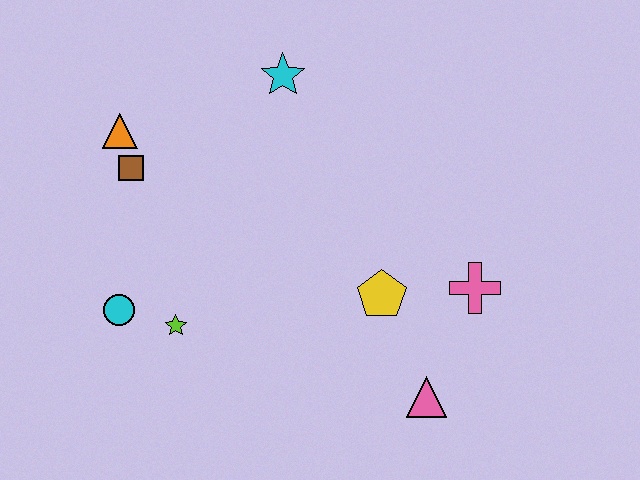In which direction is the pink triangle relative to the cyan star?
The pink triangle is below the cyan star.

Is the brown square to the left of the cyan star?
Yes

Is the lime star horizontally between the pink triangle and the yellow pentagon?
No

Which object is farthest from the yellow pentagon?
The orange triangle is farthest from the yellow pentagon.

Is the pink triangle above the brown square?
No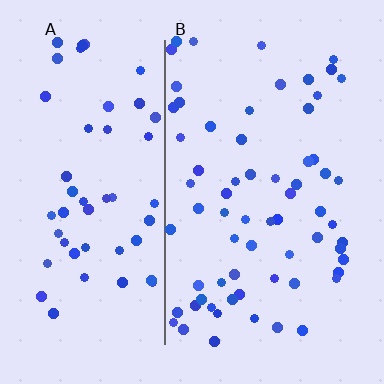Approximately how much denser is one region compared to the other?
Approximately 1.2× — region B over region A.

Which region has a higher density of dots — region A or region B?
B (the right).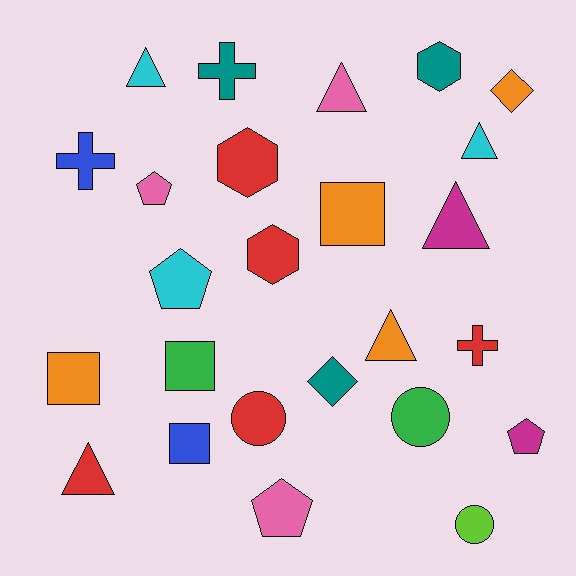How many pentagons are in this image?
There are 4 pentagons.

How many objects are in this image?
There are 25 objects.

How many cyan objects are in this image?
There are 3 cyan objects.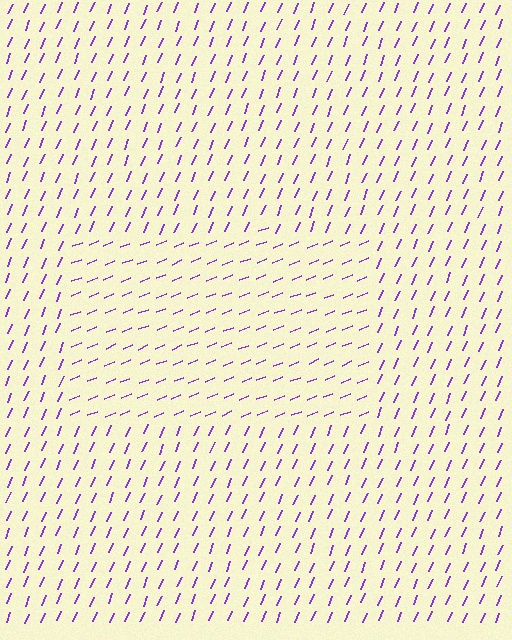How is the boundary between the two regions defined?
The boundary is defined purely by a change in line orientation (approximately 45 degrees difference). All lines are the same color and thickness.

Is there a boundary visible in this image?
Yes, there is a texture boundary formed by a change in line orientation.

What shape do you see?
I see a rectangle.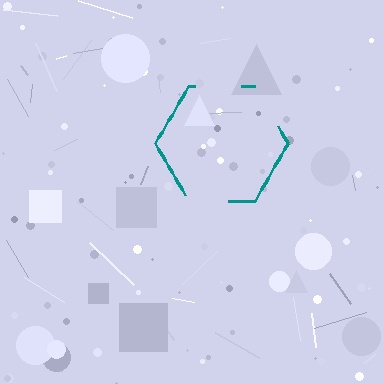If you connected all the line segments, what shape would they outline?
They would outline a hexagon.